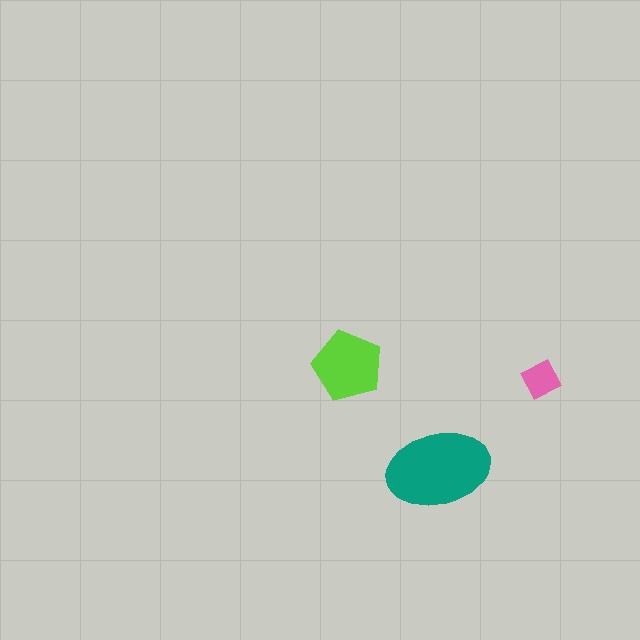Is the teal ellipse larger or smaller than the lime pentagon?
Larger.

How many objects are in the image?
There are 3 objects in the image.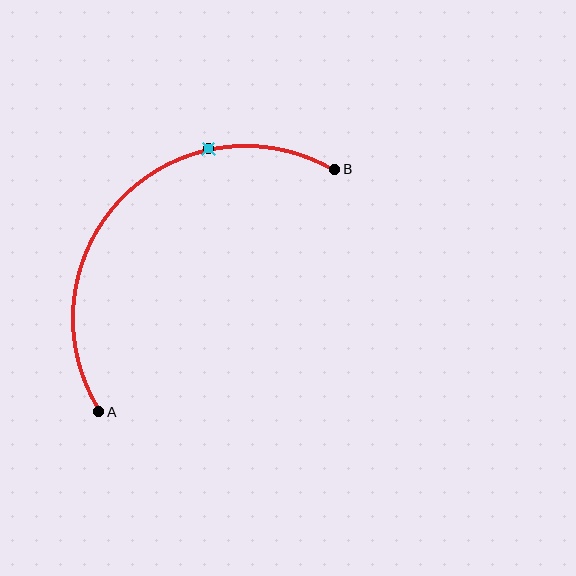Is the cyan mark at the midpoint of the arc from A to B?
No. The cyan mark lies on the arc but is closer to endpoint B. The arc midpoint would be at the point on the curve equidistant along the arc from both A and B.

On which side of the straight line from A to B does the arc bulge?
The arc bulges above and to the left of the straight line connecting A and B.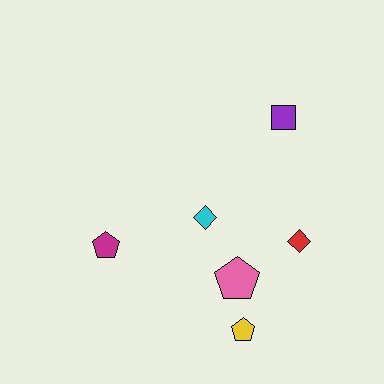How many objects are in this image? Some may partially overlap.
There are 6 objects.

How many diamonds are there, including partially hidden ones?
There are 2 diamonds.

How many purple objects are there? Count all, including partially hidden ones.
There is 1 purple object.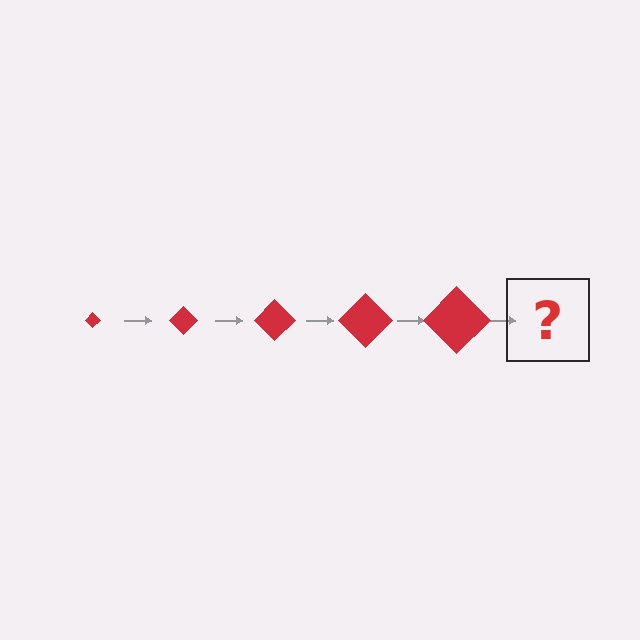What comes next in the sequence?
The next element should be a red diamond, larger than the previous one.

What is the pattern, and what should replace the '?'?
The pattern is that the diamond gets progressively larger each step. The '?' should be a red diamond, larger than the previous one.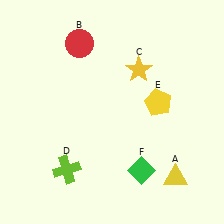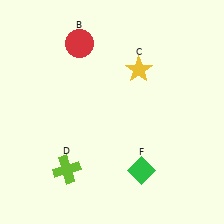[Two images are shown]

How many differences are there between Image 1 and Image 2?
There are 2 differences between the two images.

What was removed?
The yellow triangle (A), the yellow pentagon (E) were removed in Image 2.